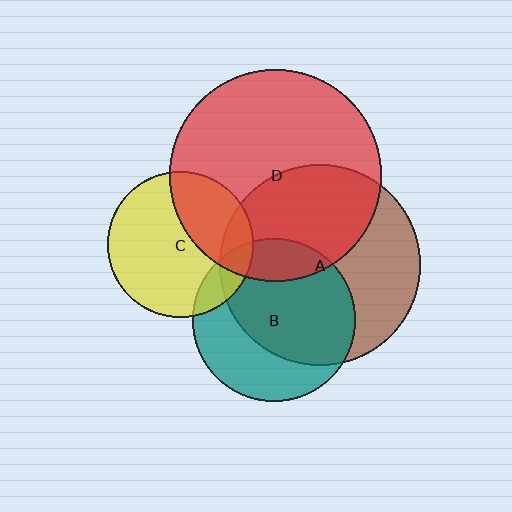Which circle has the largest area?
Circle D (red).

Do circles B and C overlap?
Yes.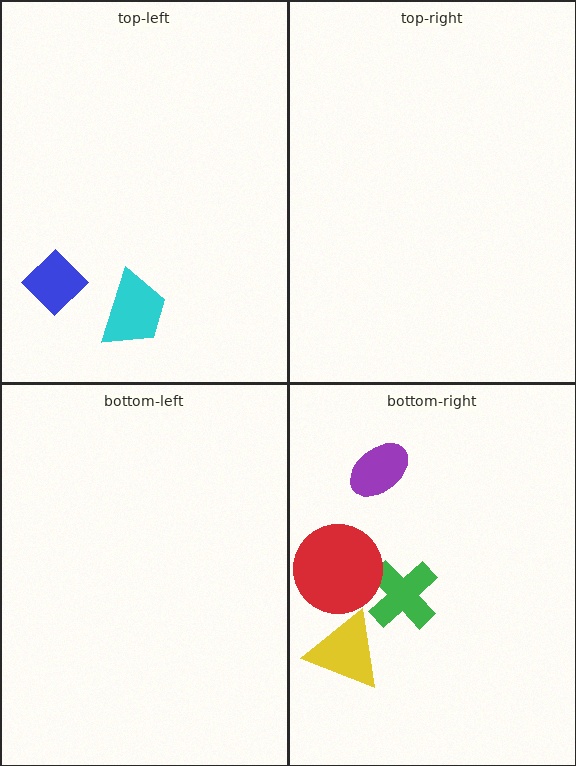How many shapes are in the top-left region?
2.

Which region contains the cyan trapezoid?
The top-left region.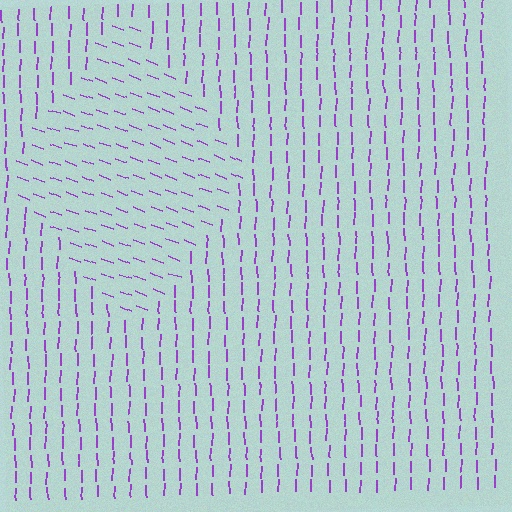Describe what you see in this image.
The image is filled with small purple line segments. A diamond region in the image has lines oriented differently from the surrounding lines, creating a visible texture boundary.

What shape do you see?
I see a diamond.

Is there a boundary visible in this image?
Yes, there is a texture boundary formed by a change in line orientation.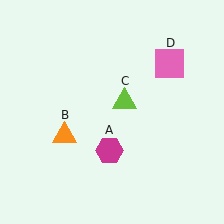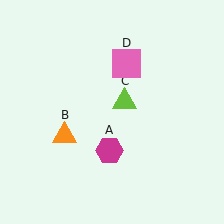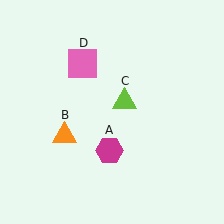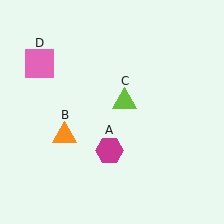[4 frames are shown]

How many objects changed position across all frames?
1 object changed position: pink square (object D).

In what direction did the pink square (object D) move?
The pink square (object D) moved left.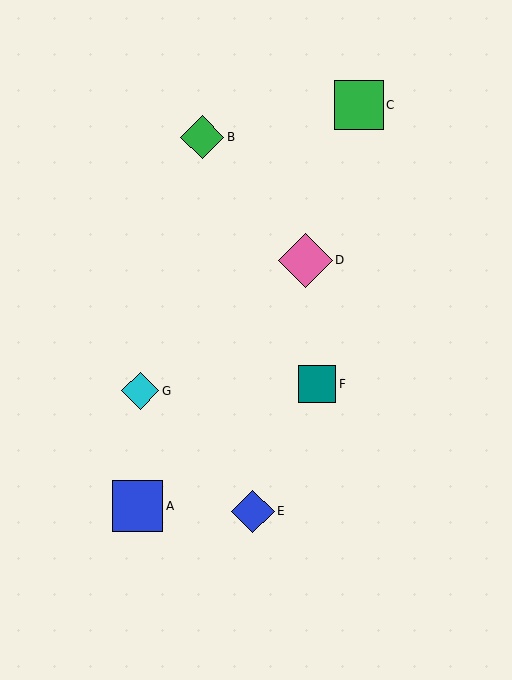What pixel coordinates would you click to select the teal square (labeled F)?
Click at (317, 384) to select the teal square F.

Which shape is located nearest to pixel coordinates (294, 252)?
The pink diamond (labeled D) at (305, 260) is nearest to that location.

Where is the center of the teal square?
The center of the teal square is at (317, 384).